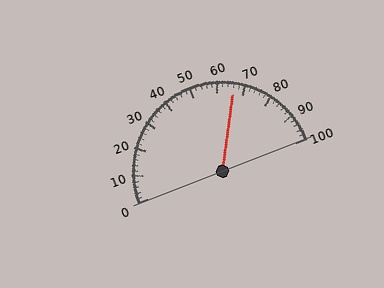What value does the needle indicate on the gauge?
The needle indicates approximately 66.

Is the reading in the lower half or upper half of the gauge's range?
The reading is in the upper half of the range (0 to 100).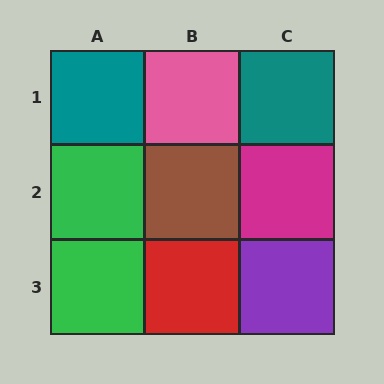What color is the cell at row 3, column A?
Green.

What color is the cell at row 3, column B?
Red.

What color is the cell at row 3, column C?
Purple.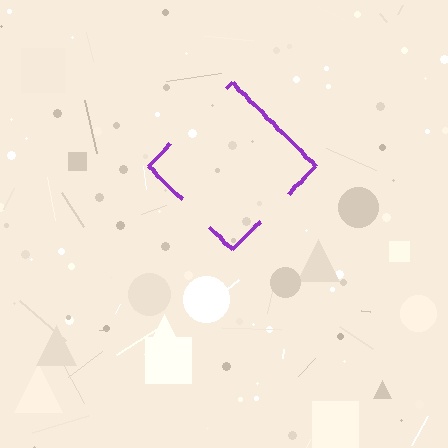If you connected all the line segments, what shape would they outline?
They would outline a diamond.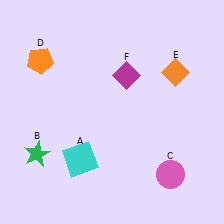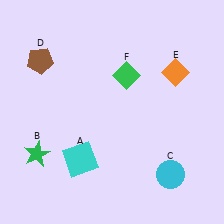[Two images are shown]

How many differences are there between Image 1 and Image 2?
There are 3 differences between the two images.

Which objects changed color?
C changed from pink to cyan. D changed from orange to brown. F changed from magenta to green.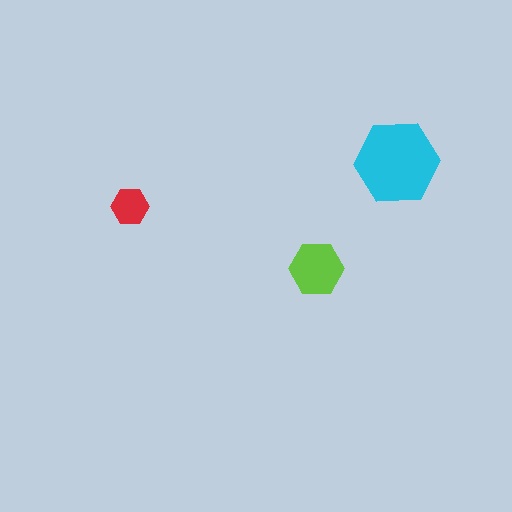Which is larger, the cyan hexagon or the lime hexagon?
The cyan one.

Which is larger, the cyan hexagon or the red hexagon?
The cyan one.